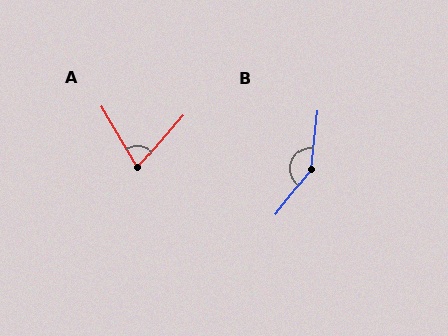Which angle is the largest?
B, at approximately 147 degrees.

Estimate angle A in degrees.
Approximately 72 degrees.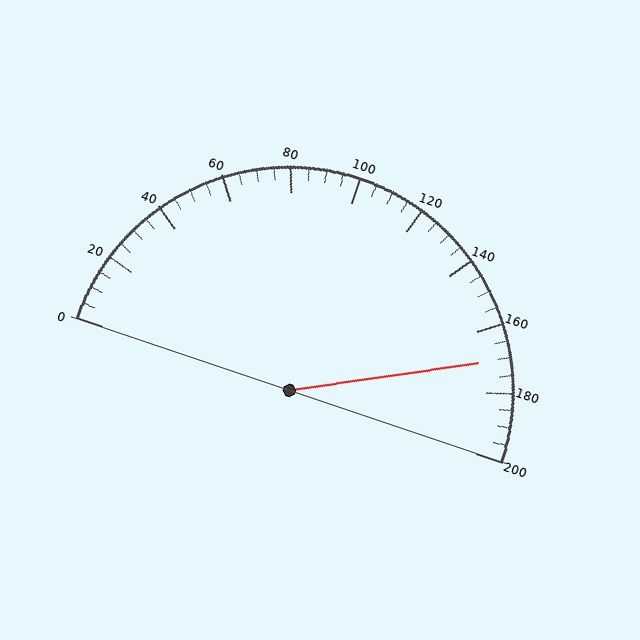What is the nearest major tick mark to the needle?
The nearest major tick mark is 160.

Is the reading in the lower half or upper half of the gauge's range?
The reading is in the upper half of the range (0 to 200).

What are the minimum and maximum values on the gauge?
The gauge ranges from 0 to 200.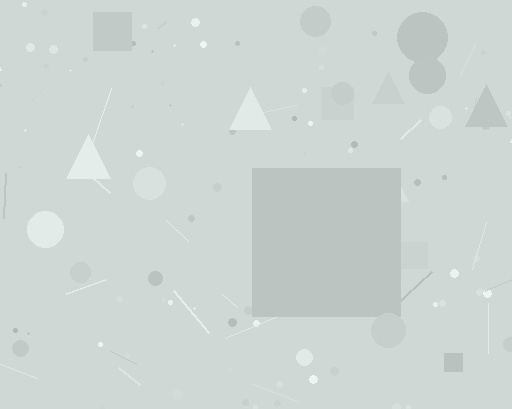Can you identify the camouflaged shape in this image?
The camouflaged shape is a square.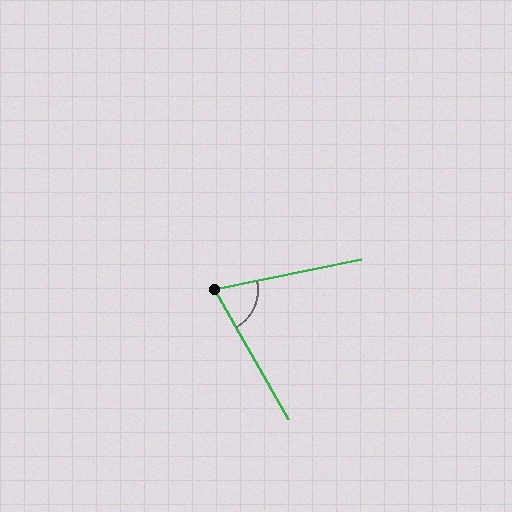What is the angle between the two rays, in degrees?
Approximately 72 degrees.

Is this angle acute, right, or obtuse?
It is acute.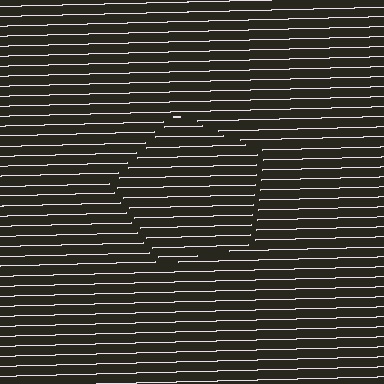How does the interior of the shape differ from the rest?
The interior of the shape contains the same grating, shifted by half a period — the contour is defined by the phase discontinuity where line-ends from the inner and outer gratings abut.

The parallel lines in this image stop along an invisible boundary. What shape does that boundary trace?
An illusory pentagon. The interior of the shape contains the same grating, shifted by half a period — the contour is defined by the phase discontinuity where line-ends from the inner and outer gratings abut.